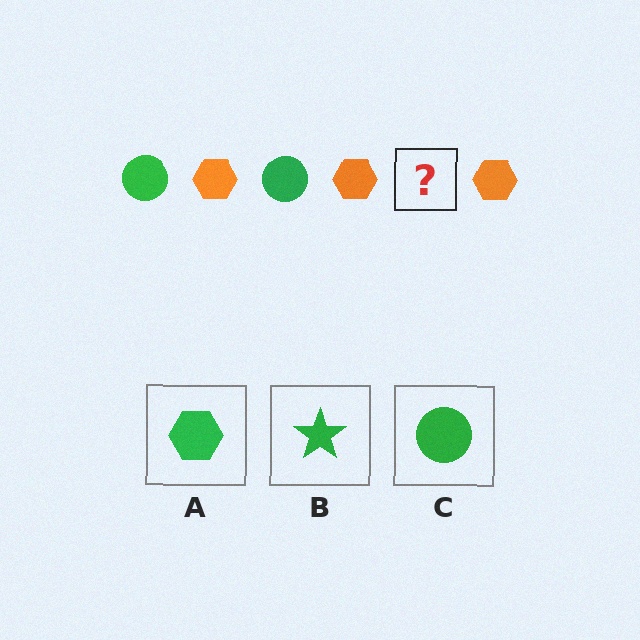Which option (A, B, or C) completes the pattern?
C.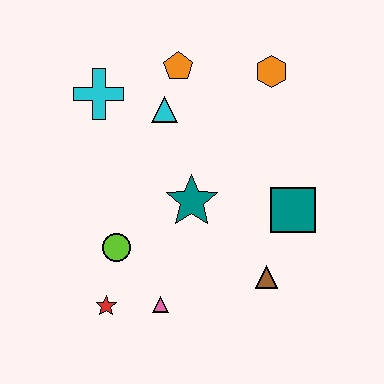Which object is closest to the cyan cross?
The cyan triangle is closest to the cyan cross.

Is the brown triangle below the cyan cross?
Yes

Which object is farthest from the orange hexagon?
The red star is farthest from the orange hexagon.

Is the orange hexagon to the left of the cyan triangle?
No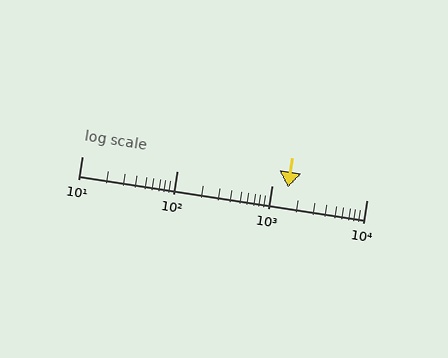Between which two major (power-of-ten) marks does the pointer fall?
The pointer is between 1000 and 10000.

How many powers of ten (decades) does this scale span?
The scale spans 3 decades, from 10 to 10000.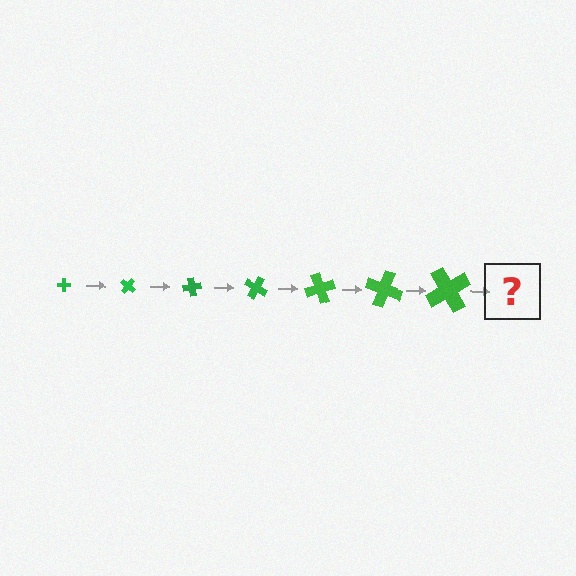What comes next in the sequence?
The next element should be a cross, larger than the previous one and rotated 280 degrees from the start.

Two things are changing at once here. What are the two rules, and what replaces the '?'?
The two rules are that the cross grows larger each step and it rotates 40 degrees each step. The '?' should be a cross, larger than the previous one and rotated 280 degrees from the start.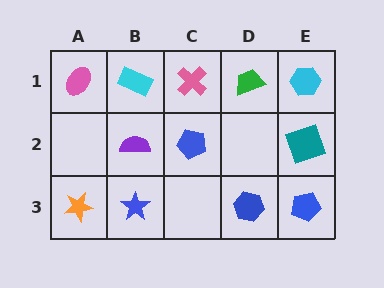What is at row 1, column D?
A green trapezoid.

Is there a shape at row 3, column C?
No, that cell is empty.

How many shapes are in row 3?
4 shapes.